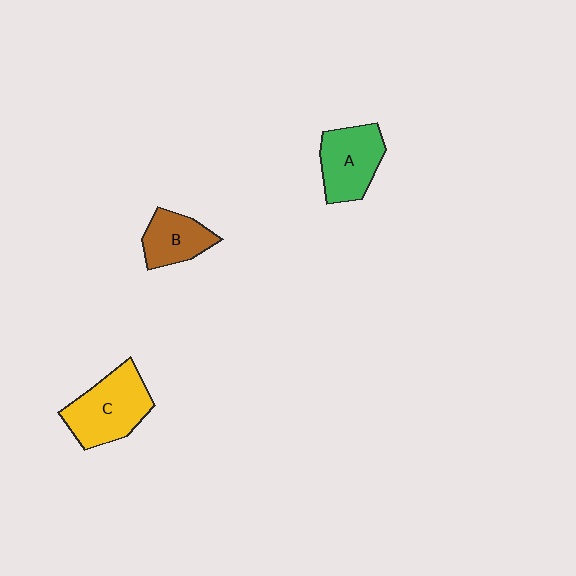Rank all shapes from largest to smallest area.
From largest to smallest: C (yellow), A (green), B (brown).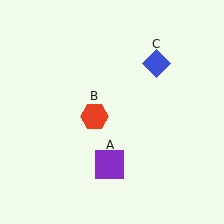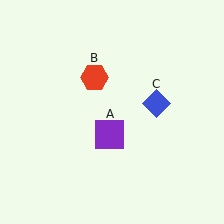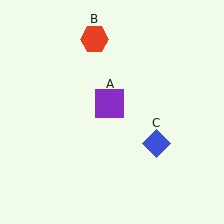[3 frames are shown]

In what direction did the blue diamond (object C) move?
The blue diamond (object C) moved down.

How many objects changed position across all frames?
3 objects changed position: purple square (object A), red hexagon (object B), blue diamond (object C).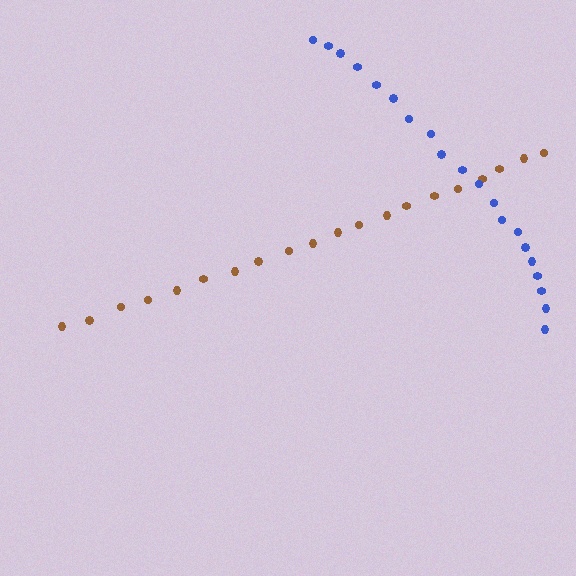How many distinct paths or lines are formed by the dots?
There are 2 distinct paths.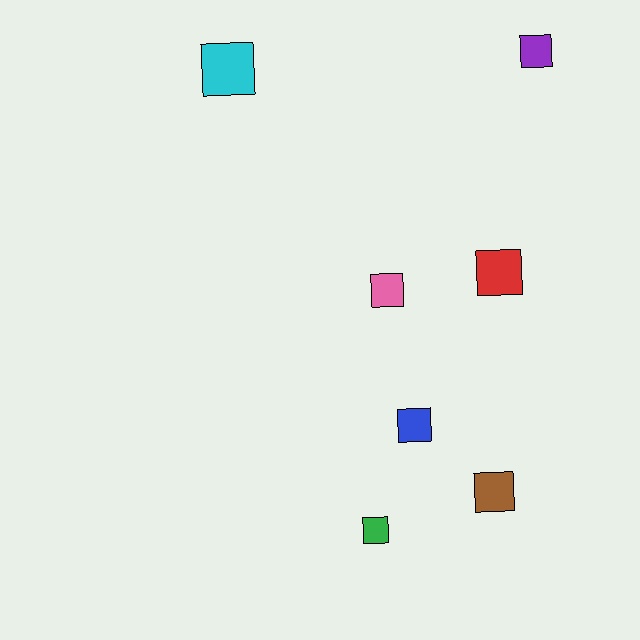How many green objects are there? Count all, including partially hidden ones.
There is 1 green object.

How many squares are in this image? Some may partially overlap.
There are 7 squares.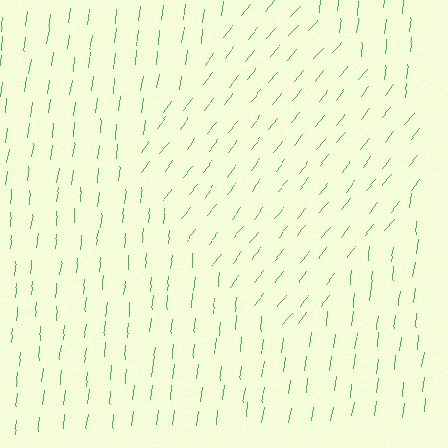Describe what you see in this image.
The image is filled with small green line segments. A diamond region in the image has lines oriented differently from the surrounding lines, creating a visible texture boundary.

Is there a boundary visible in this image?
Yes, there is a texture boundary formed by a change in line orientation.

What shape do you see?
I see a diamond.